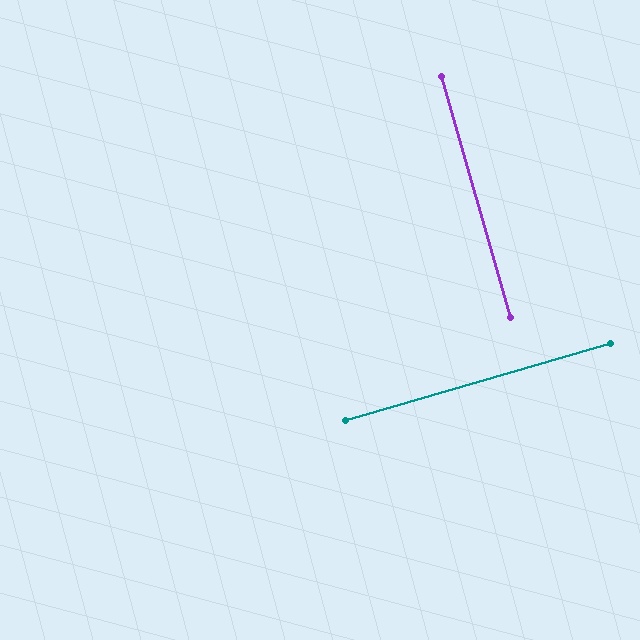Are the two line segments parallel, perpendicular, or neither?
Perpendicular — they meet at approximately 90°.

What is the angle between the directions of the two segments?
Approximately 90 degrees.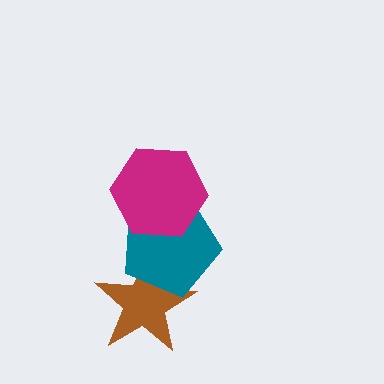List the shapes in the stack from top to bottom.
From top to bottom: the magenta hexagon, the teal pentagon, the brown star.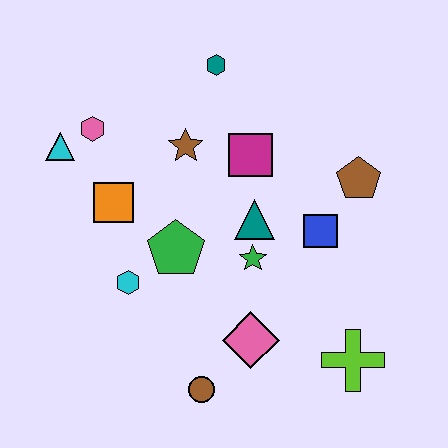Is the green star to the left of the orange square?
No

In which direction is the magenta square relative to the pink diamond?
The magenta square is above the pink diamond.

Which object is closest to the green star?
The teal triangle is closest to the green star.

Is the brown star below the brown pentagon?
No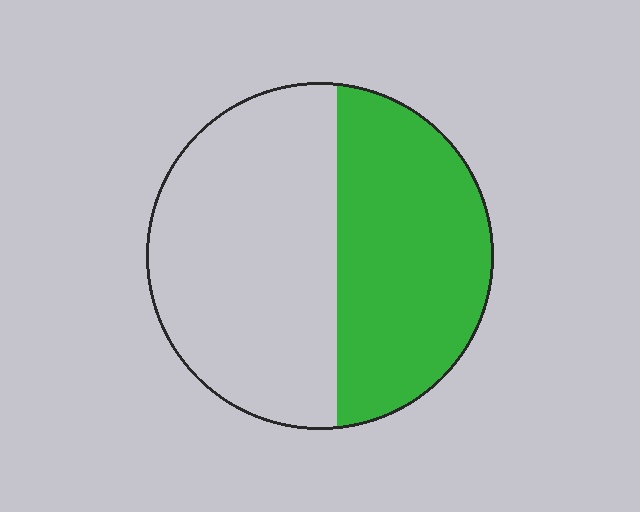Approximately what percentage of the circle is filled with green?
Approximately 45%.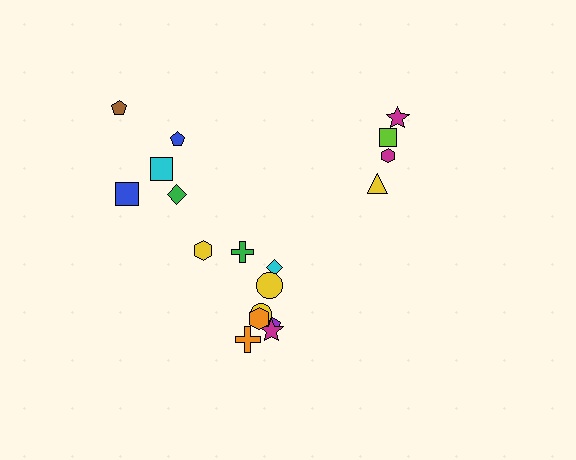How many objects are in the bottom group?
There are 8 objects.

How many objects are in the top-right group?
There are 4 objects.